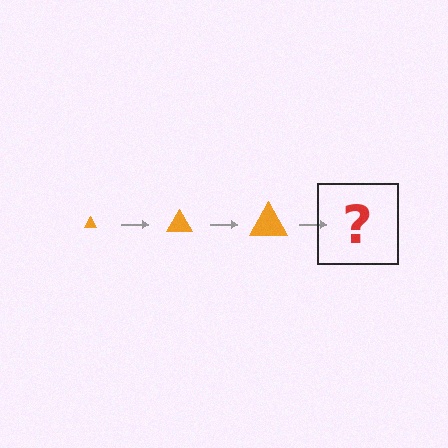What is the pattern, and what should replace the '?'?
The pattern is that the triangle gets progressively larger each step. The '?' should be an orange triangle, larger than the previous one.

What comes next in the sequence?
The next element should be an orange triangle, larger than the previous one.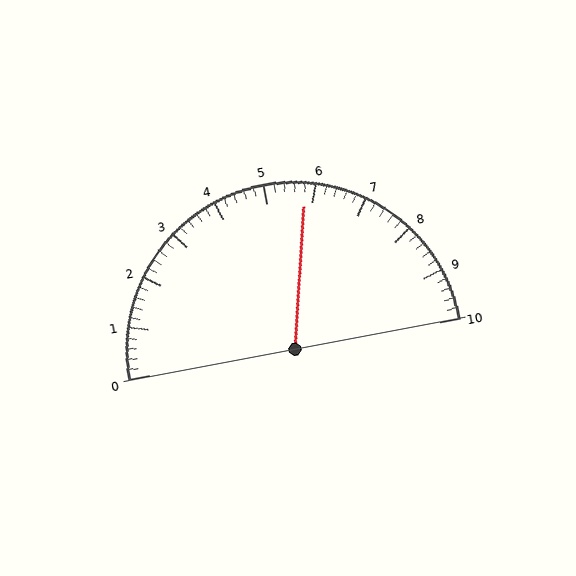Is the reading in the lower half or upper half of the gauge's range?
The reading is in the upper half of the range (0 to 10).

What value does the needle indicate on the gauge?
The needle indicates approximately 5.8.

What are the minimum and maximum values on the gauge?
The gauge ranges from 0 to 10.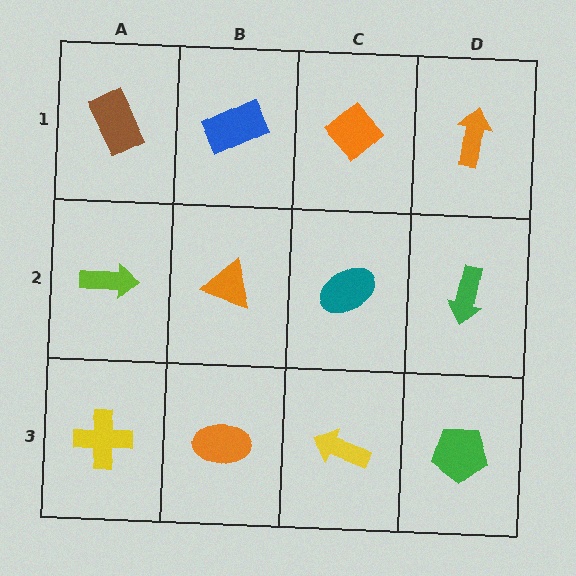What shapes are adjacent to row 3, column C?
A teal ellipse (row 2, column C), an orange ellipse (row 3, column B), a green pentagon (row 3, column D).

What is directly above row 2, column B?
A blue rectangle.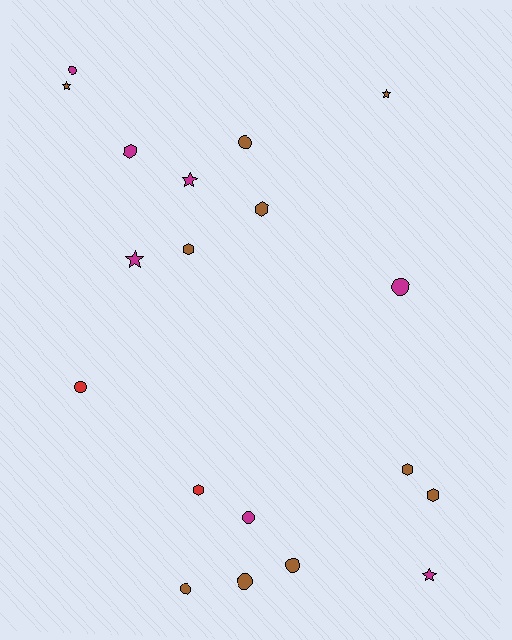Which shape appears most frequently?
Circle, with 8 objects.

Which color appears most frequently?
Brown, with 10 objects.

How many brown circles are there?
There are 4 brown circles.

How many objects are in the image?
There are 19 objects.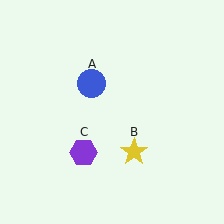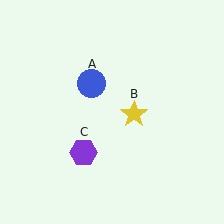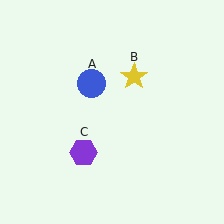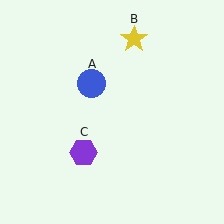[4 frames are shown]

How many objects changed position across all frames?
1 object changed position: yellow star (object B).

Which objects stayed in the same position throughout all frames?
Blue circle (object A) and purple hexagon (object C) remained stationary.